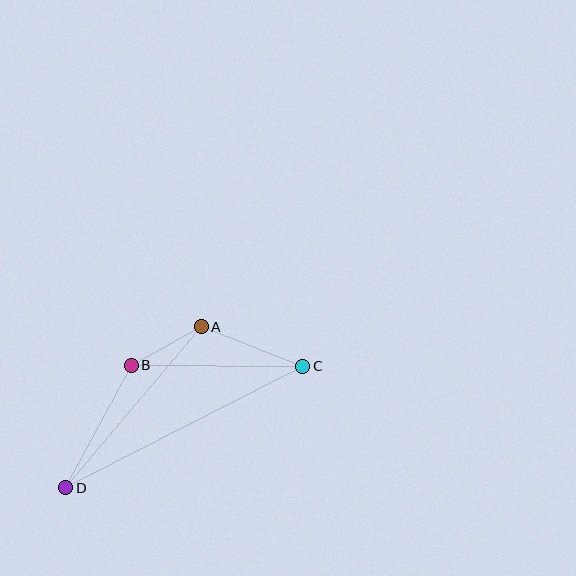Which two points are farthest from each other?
Points C and D are farthest from each other.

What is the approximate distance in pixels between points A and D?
The distance between A and D is approximately 210 pixels.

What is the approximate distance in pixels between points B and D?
The distance between B and D is approximately 138 pixels.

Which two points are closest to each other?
Points A and B are closest to each other.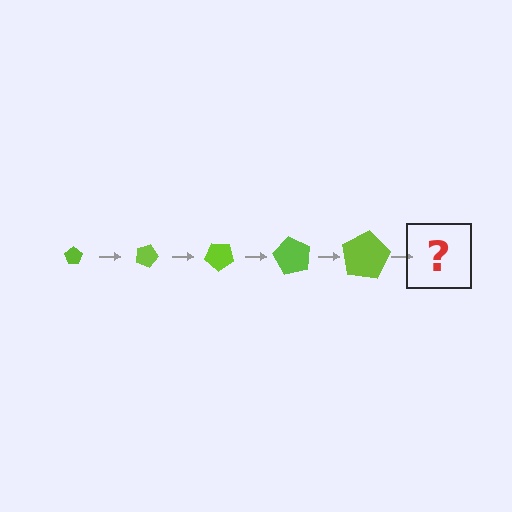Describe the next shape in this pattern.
It should be a pentagon, larger than the previous one and rotated 100 degrees from the start.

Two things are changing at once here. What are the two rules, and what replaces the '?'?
The two rules are that the pentagon grows larger each step and it rotates 20 degrees each step. The '?' should be a pentagon, larger than the previous one and rotated 100 degrees from the start.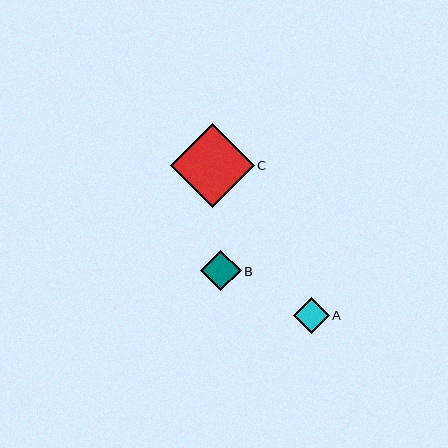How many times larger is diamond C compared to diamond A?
Diamond C is approximately 2.3 times the size of diamond A.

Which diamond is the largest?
Diamond C is the largest with a size of approximately 84 pixels.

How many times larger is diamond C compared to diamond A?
Diamond C is approximately 2.3 times the size of diamond A.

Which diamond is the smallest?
Diamond A is the smallest with a size of approximately 36 pixels.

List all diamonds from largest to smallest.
From largest to smallest: C, B, A.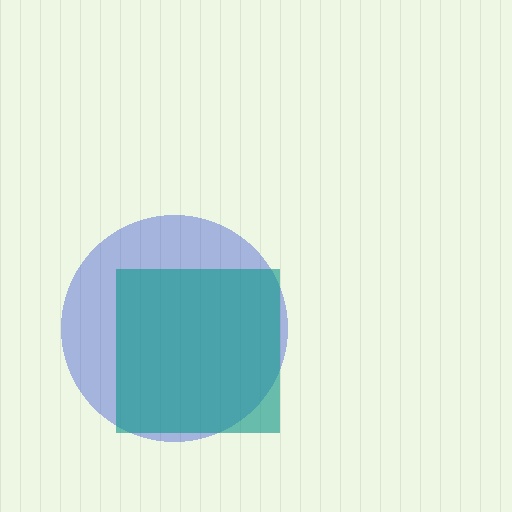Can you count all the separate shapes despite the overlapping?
Yes, there are 2 separate shapes.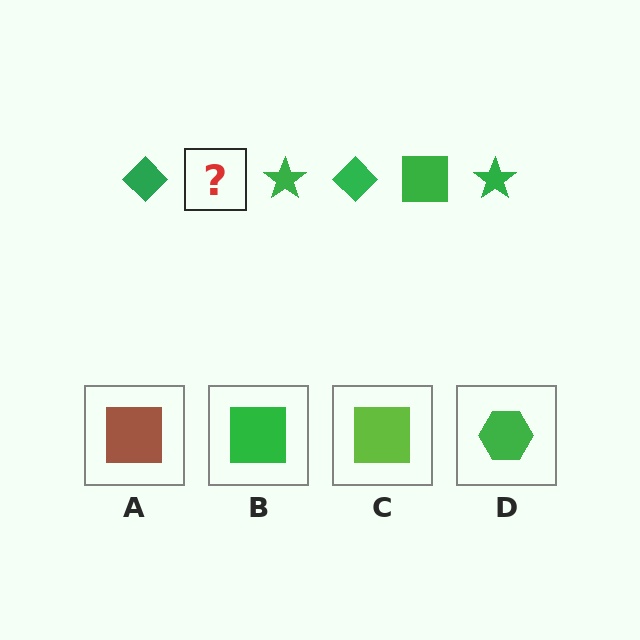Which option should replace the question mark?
Option B.